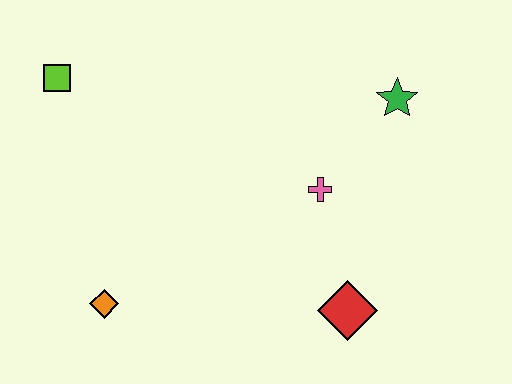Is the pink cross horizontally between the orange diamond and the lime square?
No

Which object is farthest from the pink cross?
The lime square is farthest from the pink cross.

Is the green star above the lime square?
No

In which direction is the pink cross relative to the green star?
The pink cross is below the green star.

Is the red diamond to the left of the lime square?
No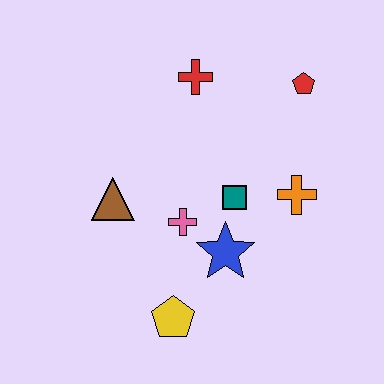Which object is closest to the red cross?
The red pentagon is closest to the red cross.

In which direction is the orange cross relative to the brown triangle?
The orange cross is to the right of the brown triangle.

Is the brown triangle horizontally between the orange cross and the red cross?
No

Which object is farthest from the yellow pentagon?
The red pentagon is farthest from the yellow pentagon.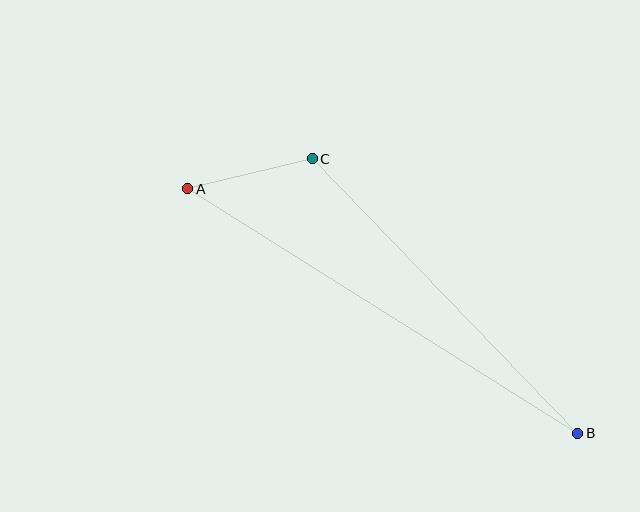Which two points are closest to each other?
Points A and C are closest to each other.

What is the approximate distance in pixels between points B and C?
The distance between B and C is approximately 382 pixels.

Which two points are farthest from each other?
Points A and B are farthest from each other.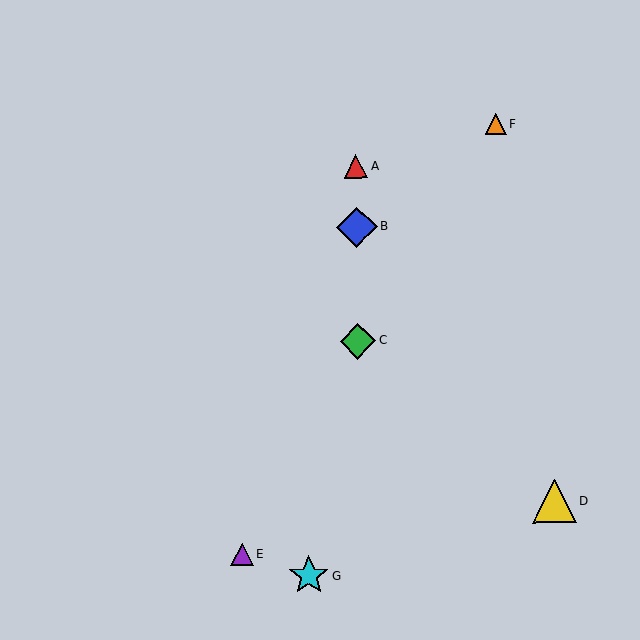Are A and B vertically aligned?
Yes, both are at x≈356.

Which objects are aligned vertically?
Objects A, B, C are aligned vertically.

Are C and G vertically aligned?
No, C is at x≈358 and G is at x≈309.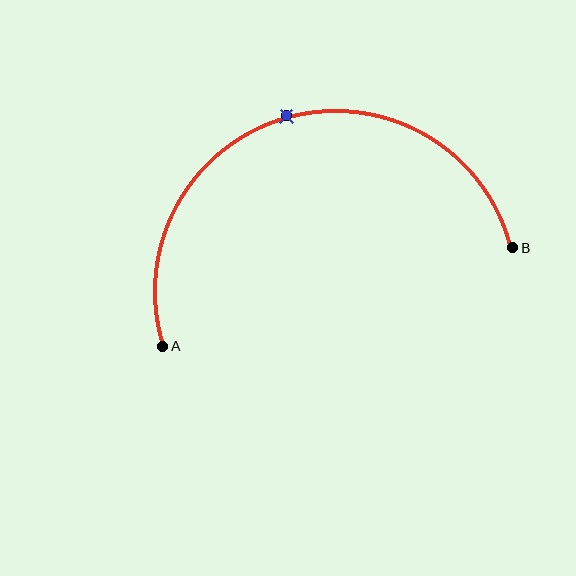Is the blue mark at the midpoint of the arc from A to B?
Yes. The blue mark lies on the arc at equal arc-length from both A and B — it is the arc midpoint.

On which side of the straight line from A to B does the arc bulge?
The arc bulges above the straight line connecting A and B.